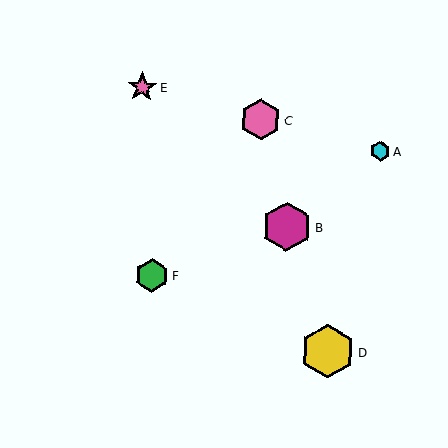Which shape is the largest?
The yellow hexagon (labeled D) is the largest.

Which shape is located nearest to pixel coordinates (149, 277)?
The green hexagon (labeled F) at (152, 275) is nearest to that location.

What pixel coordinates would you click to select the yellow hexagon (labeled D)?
Click at (328, 351) to select the yellow hexagon D.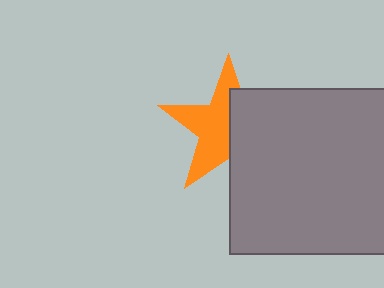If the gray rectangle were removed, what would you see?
You would see the complete orange star.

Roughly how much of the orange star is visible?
About half of it is visible (roughly 55%).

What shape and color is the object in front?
The object in front is a gray rectangle.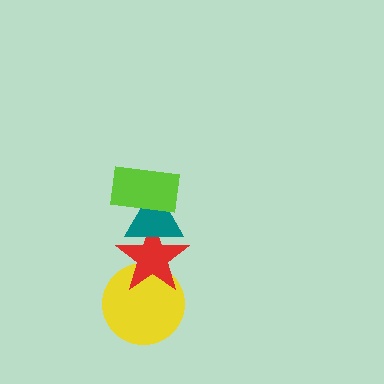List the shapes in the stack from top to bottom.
From top to bottom: the lime rectangle, the teal triangle, the red star, the yellow circle.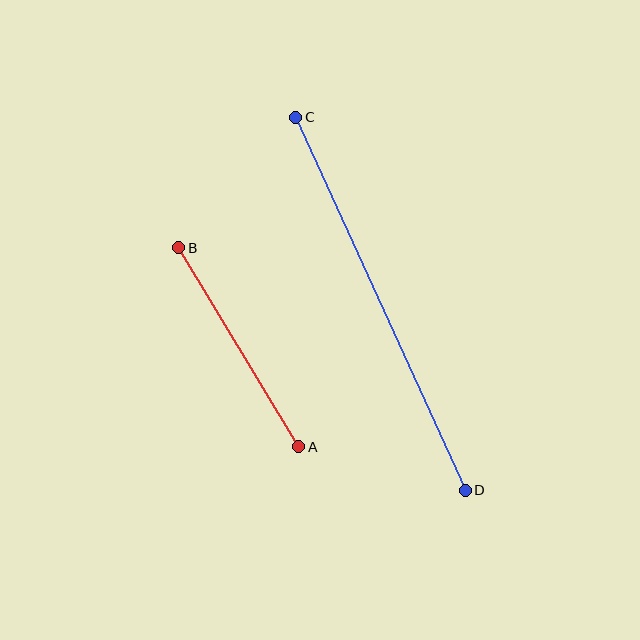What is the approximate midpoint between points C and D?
The midpoint is at approximately (380, 304) pixels.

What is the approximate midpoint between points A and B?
The midpoint is at approximately (239, 347) pixels.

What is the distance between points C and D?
The distance is approximately 410 pixels.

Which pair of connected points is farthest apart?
Points C and D are farthest apart.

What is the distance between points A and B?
The distance is approximately 232 pixels.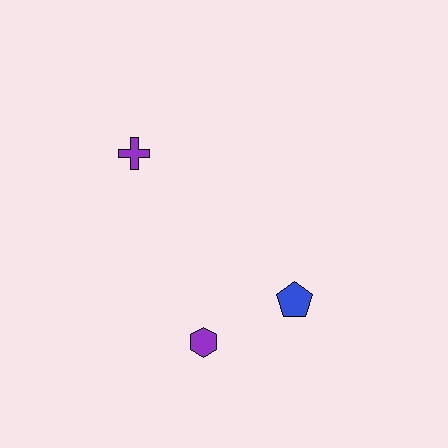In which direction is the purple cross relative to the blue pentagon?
The purple cross is to the left of the blue pentagon.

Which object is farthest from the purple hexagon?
The purple cross is farthest from the purple hexagon.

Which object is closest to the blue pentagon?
The purple hexagon is closest to the blue pentagon.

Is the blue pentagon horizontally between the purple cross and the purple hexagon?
No